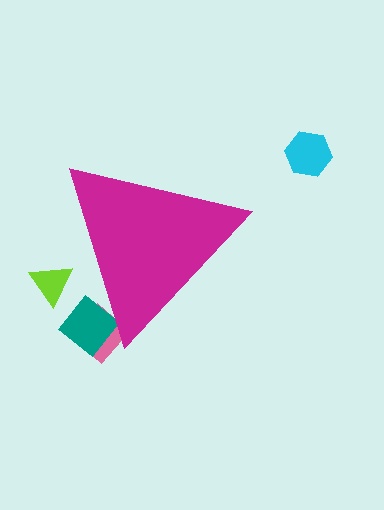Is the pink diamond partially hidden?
Yes, the pink diamond is partially hidden behind the magenta triangle.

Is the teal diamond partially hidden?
Yes, the teal diamond is partially hidden behind the magenta triangle.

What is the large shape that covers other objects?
A magenta triangle.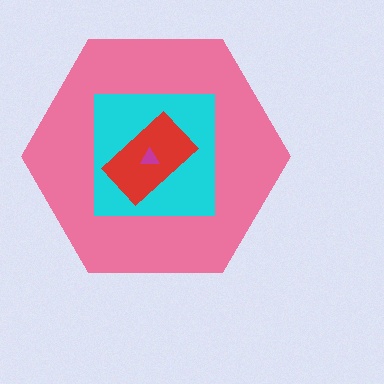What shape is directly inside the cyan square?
The red rectangle.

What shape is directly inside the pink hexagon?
The cyan square.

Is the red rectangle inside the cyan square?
Yes.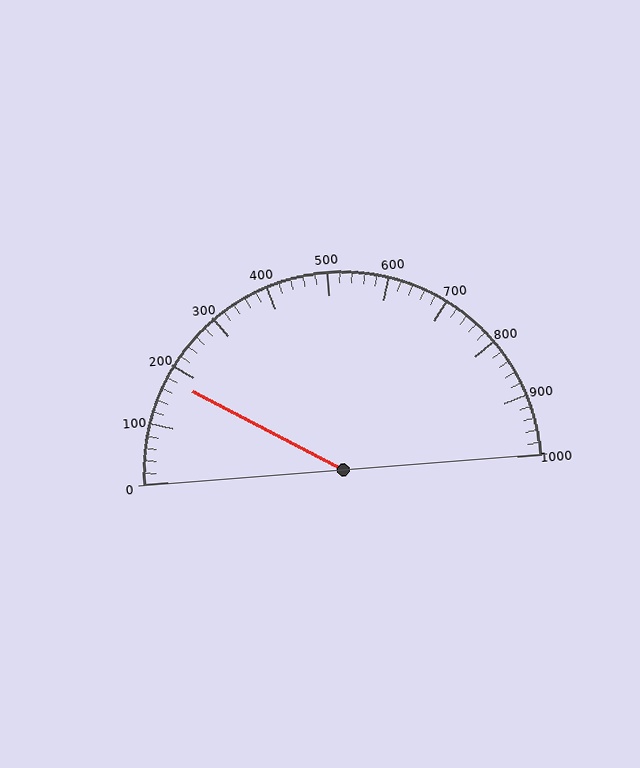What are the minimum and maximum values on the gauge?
The gauge ranges from 0 to 1000.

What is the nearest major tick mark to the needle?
The nearest major tick mark is 200.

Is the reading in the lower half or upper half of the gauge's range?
The reading is in the lower half of the range (0 to 1000).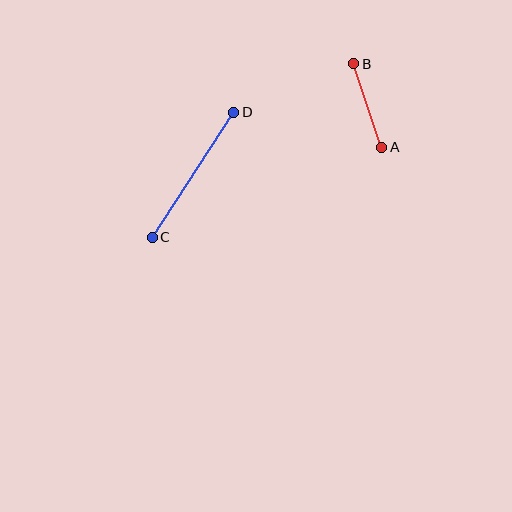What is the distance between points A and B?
The distance is approximately 88 pixels.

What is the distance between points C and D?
The distance is approximately 149 pixels.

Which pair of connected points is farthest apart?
Points C and D are farthest apart.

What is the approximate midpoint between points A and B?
The midpoint is at approximately (368, 105) pixels.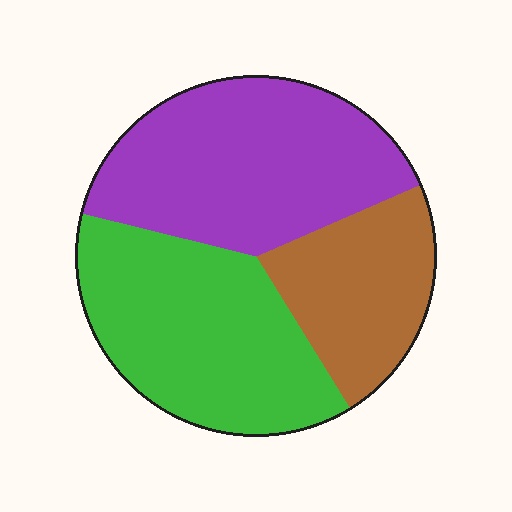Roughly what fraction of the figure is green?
Green takes up between a quarter and a half of the figure.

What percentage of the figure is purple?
Purple covers about 40% of the figure.